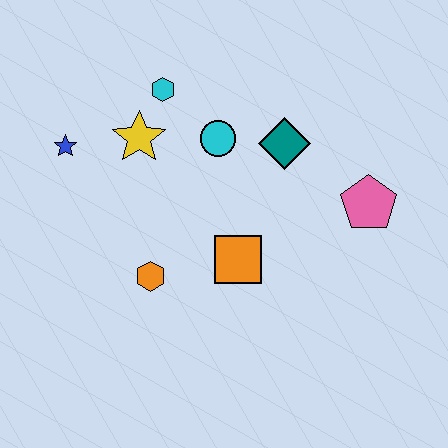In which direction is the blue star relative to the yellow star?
The blue star is to the left of the yellow star.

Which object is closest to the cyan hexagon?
The yellow star is closest to the cyan hexagon.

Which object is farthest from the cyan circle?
The pink pentagon is farthest from the cyan circle.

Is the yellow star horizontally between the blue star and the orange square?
Yes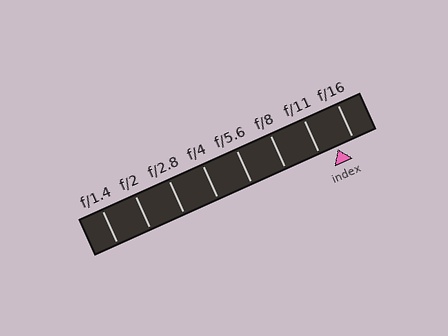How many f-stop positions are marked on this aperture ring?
There are 8 f-stop positions marked.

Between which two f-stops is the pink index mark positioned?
The index mark is between f/11 and f/16.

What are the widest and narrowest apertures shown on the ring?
The widest aperture shown is f/1.4 and the narrowest is f/16.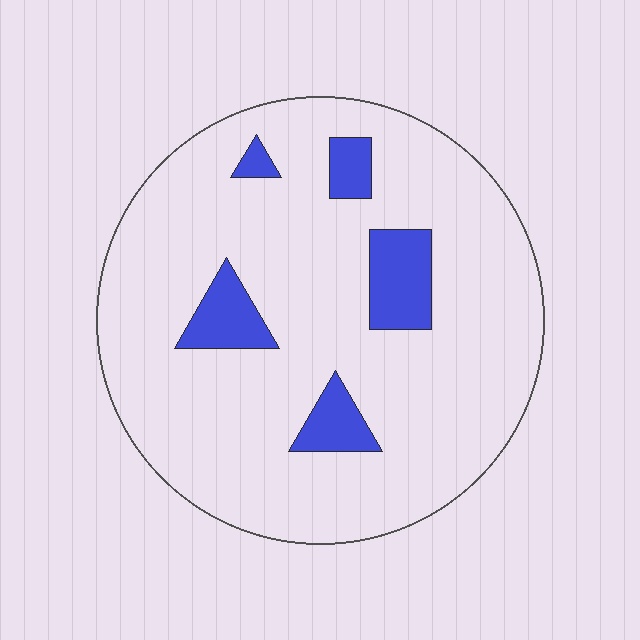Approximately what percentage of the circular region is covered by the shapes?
Approximately 10%.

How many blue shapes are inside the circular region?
5.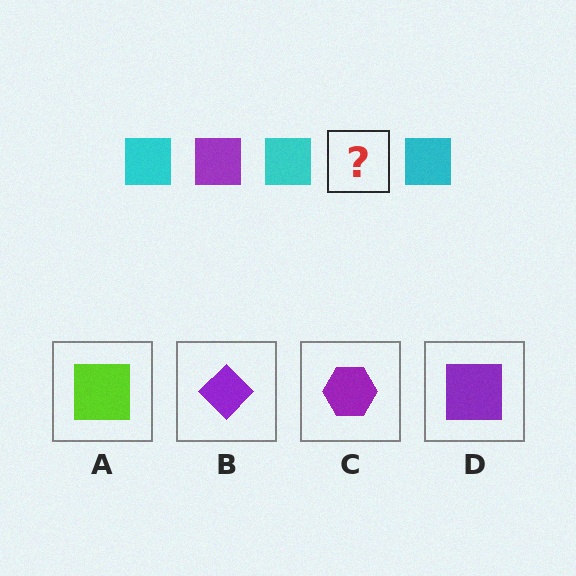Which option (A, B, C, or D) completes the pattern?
D.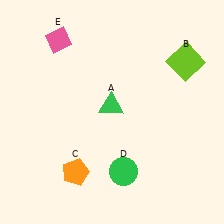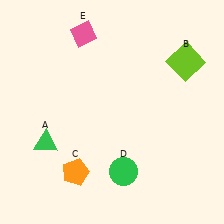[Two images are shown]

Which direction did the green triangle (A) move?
The green triangle (A) moved left.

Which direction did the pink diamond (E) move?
The pink diamond (E) moved right.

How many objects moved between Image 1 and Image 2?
2 objects moved between the two images.